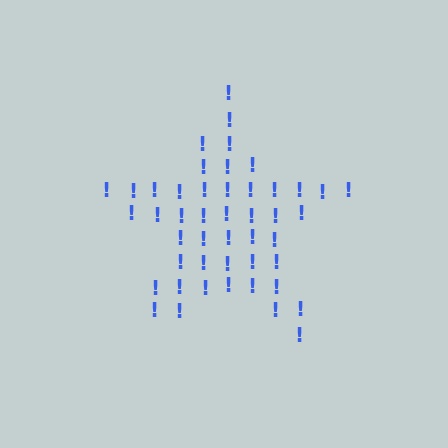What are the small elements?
The small elements are exclamation marks.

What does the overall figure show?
The overall figure shows a star.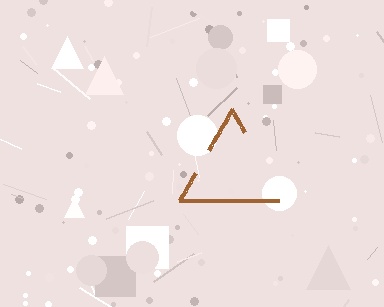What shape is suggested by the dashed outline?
The dashed outline suggests a triangle.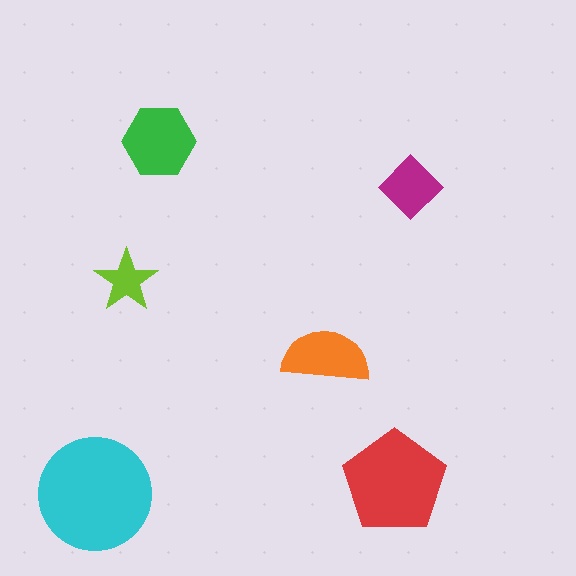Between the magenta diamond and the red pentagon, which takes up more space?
The red pentagon.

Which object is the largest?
The cyan circle.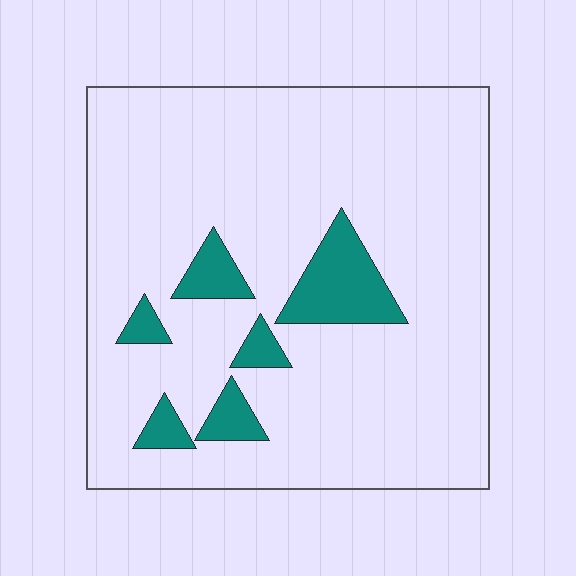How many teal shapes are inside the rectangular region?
6.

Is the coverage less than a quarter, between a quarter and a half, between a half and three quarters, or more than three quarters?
Less than a quarter.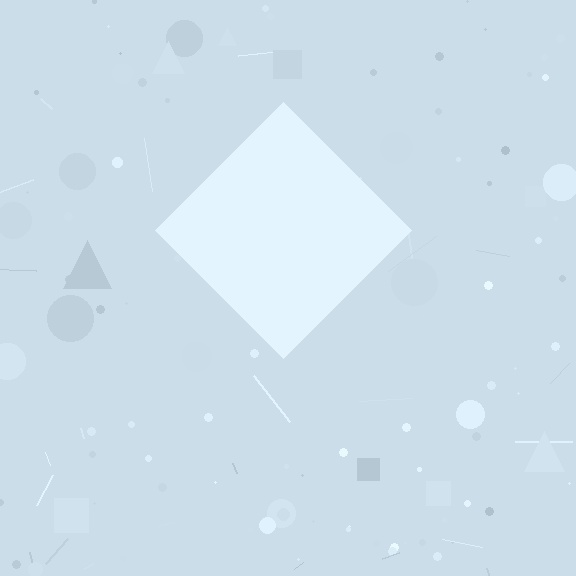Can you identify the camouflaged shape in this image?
The camouflaged shape is a diamond.